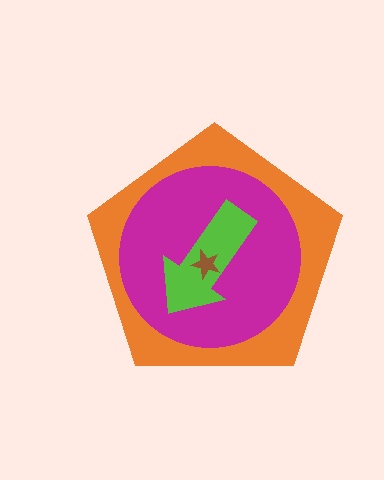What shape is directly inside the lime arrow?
The brown star.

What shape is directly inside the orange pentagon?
The magenta circle.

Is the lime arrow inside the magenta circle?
Yes.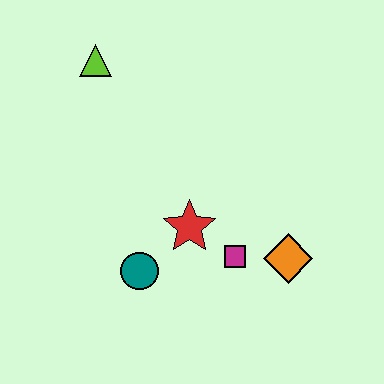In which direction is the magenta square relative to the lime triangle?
The magenta square is below the lime triangle.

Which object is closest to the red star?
The magenta square is closest to the red star.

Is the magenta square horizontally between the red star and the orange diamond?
Yes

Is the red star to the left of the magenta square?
Yes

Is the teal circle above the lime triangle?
No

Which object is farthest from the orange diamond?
The lime triangle is farthest from the orange diamond.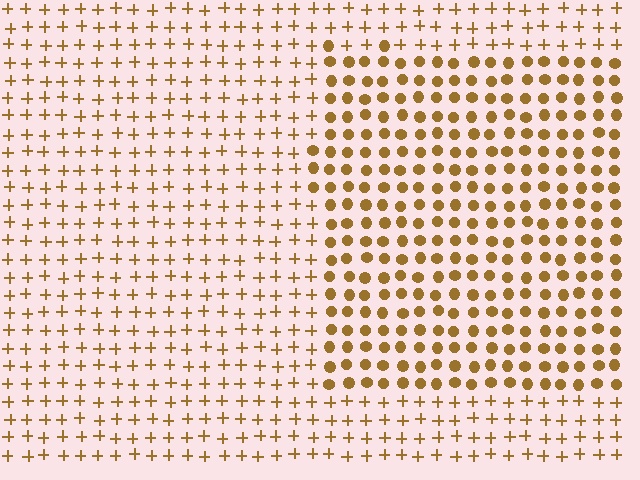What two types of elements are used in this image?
The image uses circles inside the rectangle region and plus signs outside it.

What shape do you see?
I see a rectangle.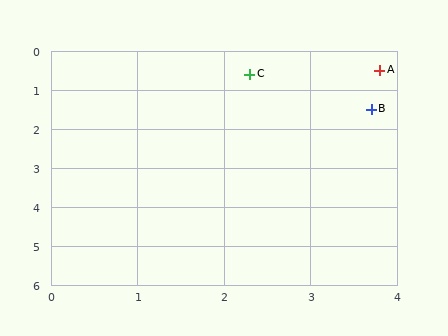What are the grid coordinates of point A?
Point A is at approximately (3.8, 0.5).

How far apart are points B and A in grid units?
Points B and A are about 1.0 grid units apart.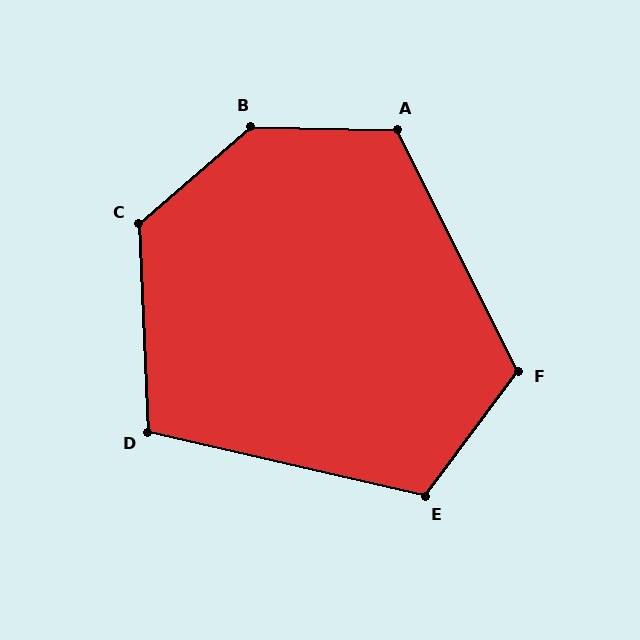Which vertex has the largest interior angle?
B, at approximately 138 degrees.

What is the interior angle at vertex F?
Approximately 116 degrees (obtuse).